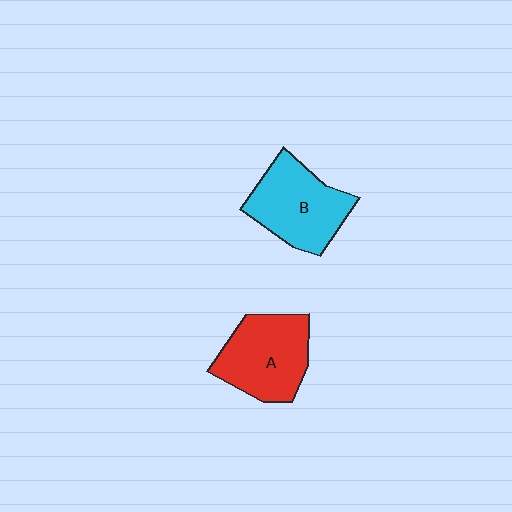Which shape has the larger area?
Shape B (cyan).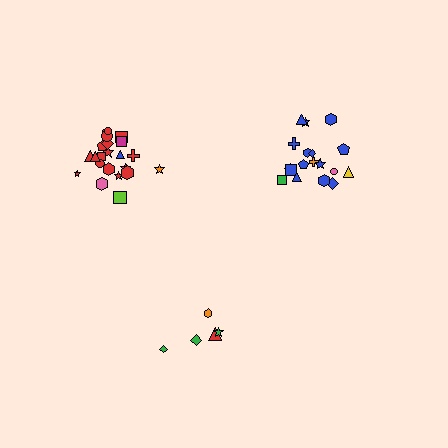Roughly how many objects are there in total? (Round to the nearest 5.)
Roughly 45 objects in total.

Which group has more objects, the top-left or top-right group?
The top-left group.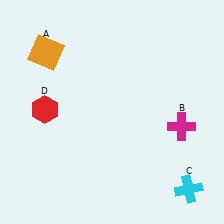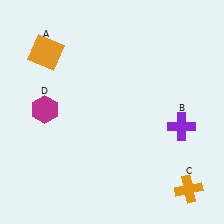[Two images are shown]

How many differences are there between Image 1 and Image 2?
There are 3 differences between the two images.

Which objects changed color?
B changed from magenta to purple. C changed from cyan to orange. D changed from red to magenta.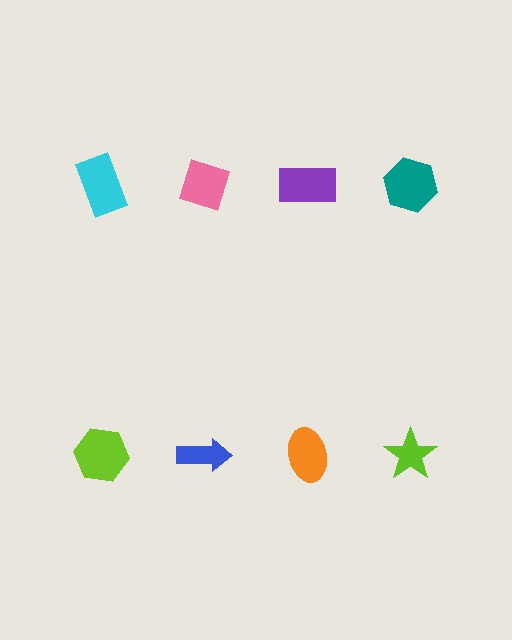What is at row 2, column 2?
A blue arrow.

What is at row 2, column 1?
A lime hexagon.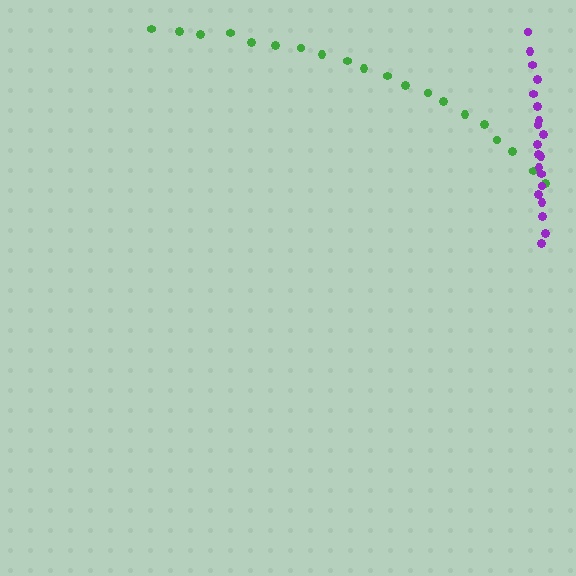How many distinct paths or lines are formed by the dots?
There are 2 distinct paths.